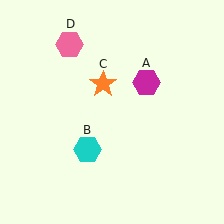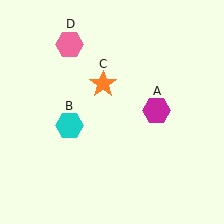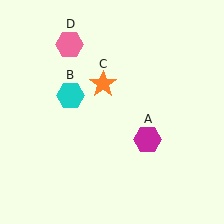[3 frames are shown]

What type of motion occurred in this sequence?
The magenta hexagon (object A), cyan hexagon (object B) rotated clockwise around the center of the scene.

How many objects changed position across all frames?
2 objects changed position: magenta hexagon (object A), cyan hexagon (object B).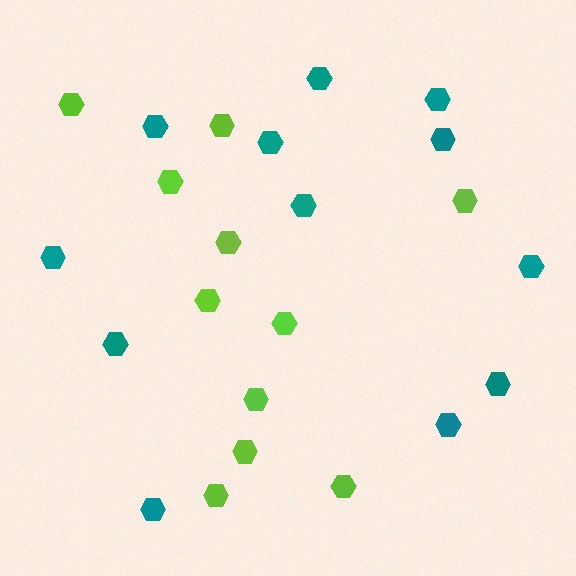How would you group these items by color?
There are 2 groups: one group of teal hexagons (12) and one group of lime hexagons (11).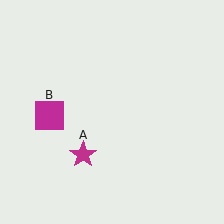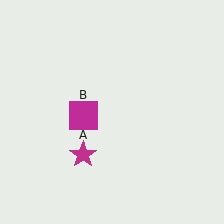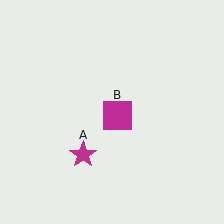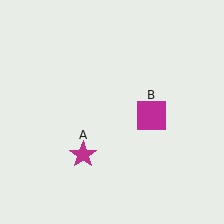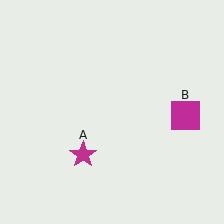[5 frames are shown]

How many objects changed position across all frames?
1 object changed position: magenta square (object B).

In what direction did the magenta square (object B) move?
The magenta square (object B) moved right.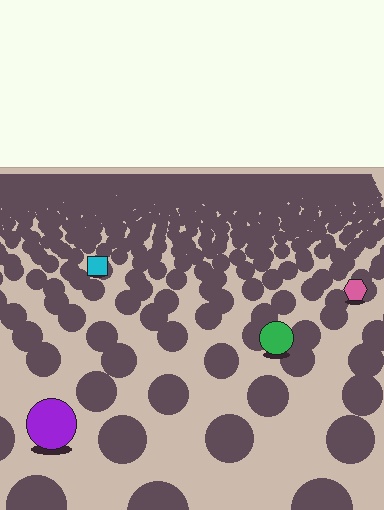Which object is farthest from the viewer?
The cyan square is farthest from the viewer. It appears smaller and the ground texture around it is denser.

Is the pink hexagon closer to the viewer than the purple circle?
No. The purple circle is closer — you can tell from the texture gradient: the ground texture is coarser near it.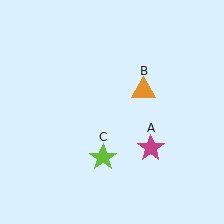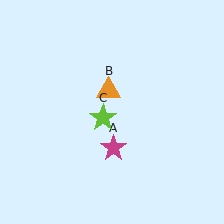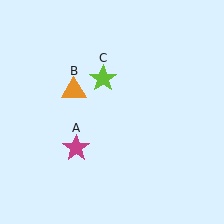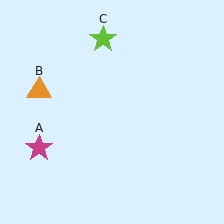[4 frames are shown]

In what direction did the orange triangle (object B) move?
The orange triangle (object B) moved left.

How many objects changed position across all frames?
3 objects changed position: magenta star (object A), orange triangle (object B), lime star (object C).